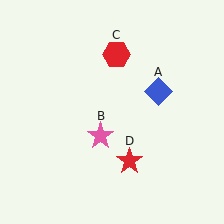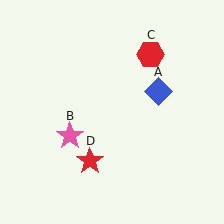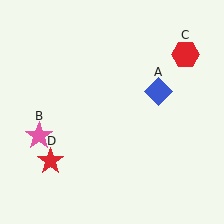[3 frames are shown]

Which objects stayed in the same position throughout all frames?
Blue diamond (object A) remained stationary.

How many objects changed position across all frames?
3 objects changed position: pink star (object B), red hexagon (object C), red star (object D).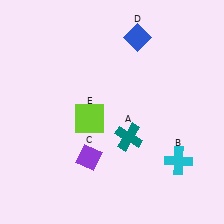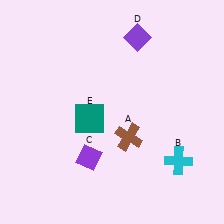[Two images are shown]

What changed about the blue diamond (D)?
In Image 1, D is blue. In Image 2, it changed to purple.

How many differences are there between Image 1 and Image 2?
There are 3 differences between the two images.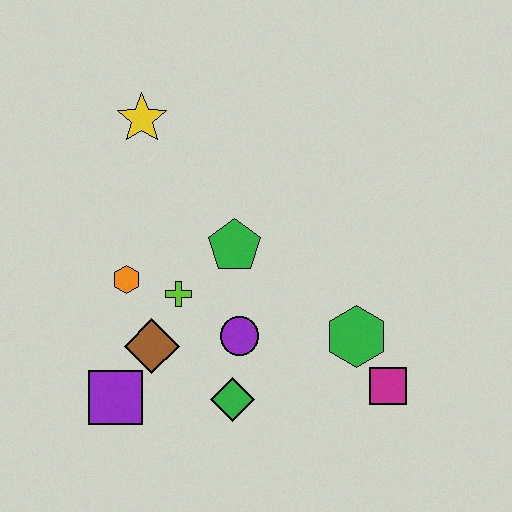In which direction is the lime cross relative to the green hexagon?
The lime cross is to the left of the green hexagon.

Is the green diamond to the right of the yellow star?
Yes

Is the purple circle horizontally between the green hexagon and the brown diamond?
Yes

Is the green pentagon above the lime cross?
Yes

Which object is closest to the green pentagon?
The lime cross is closest to the green pentagon.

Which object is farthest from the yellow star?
The magenta square is farthest from the yellow star.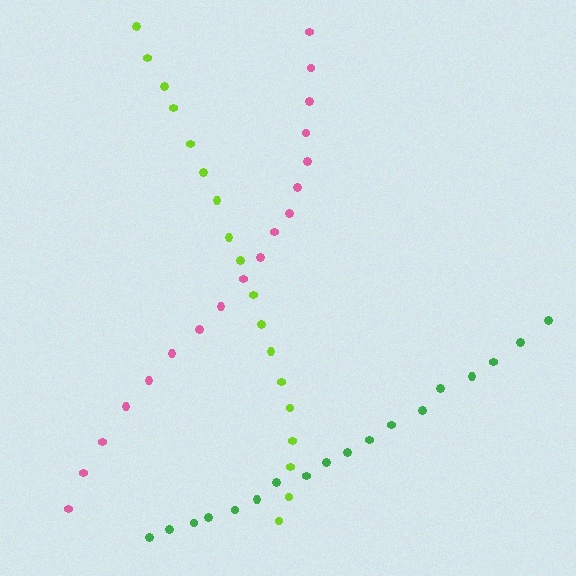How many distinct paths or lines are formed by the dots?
There are 3 distinct paths.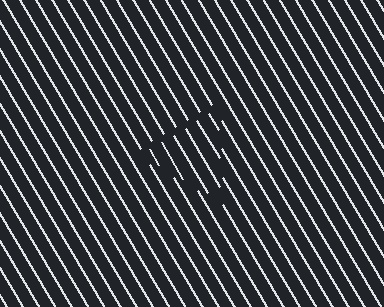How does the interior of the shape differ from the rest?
The interior of the shape contains the same grating, shifted by half a period — the contour is defined by the phase discontinuity where line-ends from the inner and outer gratings abut.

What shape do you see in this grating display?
An illusory triangle. The interior of the shape contains the same grating, shifted by half a period — the contour is defined by the phase discontinuity where line-ends from the inner and outer gratings abut.